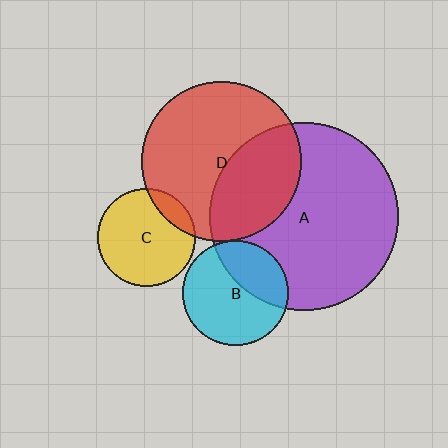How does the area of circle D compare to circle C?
Approximately 2.6 times.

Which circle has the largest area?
Circle A (purple).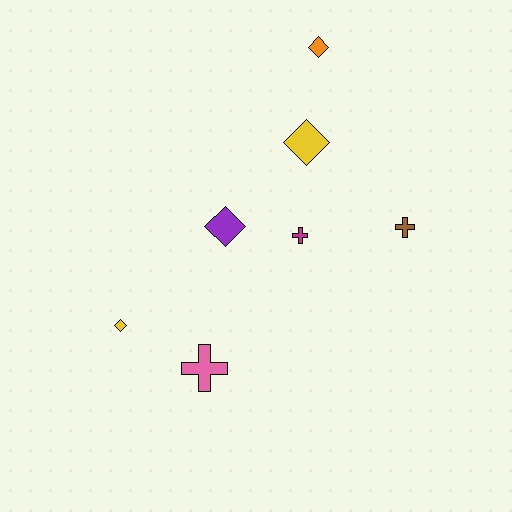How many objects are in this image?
There are 7 objects.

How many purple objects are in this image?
There is 1 purple object.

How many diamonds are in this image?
There are 4 diamonds.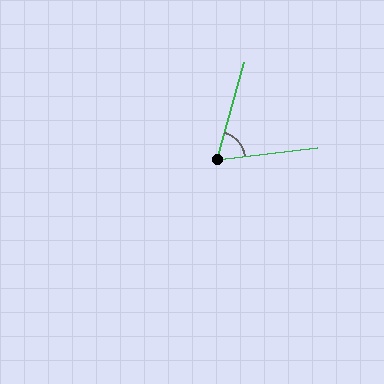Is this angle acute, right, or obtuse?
It is acute.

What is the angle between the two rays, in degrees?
Approximately 68 degrees.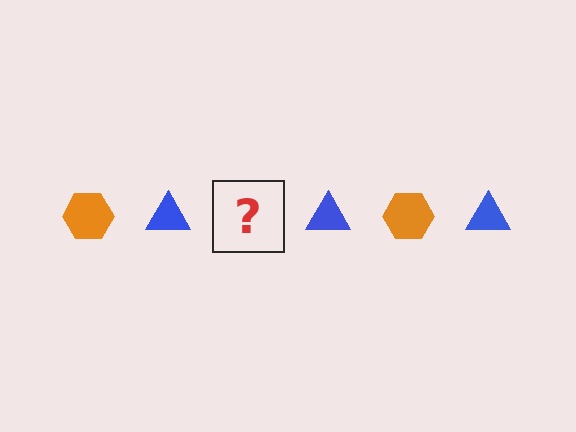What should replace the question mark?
The question mark should be replaced with an orange hexagon.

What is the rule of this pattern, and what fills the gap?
The rule is that the pattern alternates between orange hexagon and blue triangle. The gap should be filled with an orange hexagon.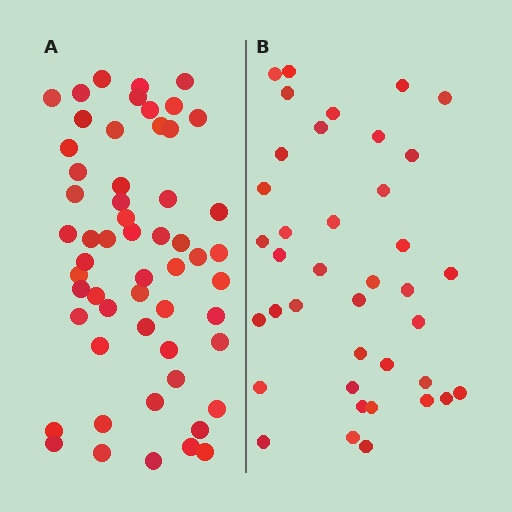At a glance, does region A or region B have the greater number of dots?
Region A (the left region) has more dots.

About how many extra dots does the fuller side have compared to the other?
Region A has approximately 15 more dots than region B.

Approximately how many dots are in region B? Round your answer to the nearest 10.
About 40 dots. (The exact count is 39, which rounds to 40.)